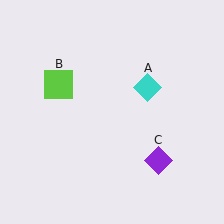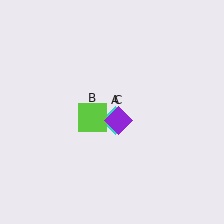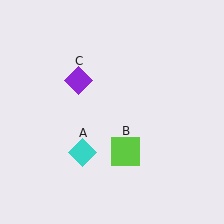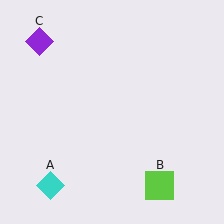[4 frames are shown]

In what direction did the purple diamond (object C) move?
The purple diamond (object C) moved up and to the left.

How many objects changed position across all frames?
3 objects changed position: cyan diamond (object A), lime square (object B), purple diamond (object C).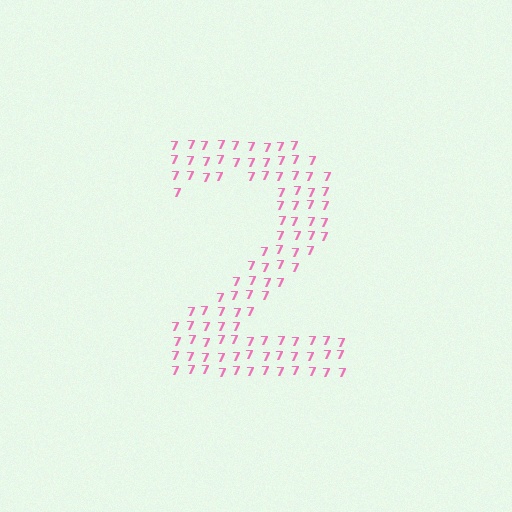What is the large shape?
The large shape is the digit 2.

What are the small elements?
The small elements are digit 7's.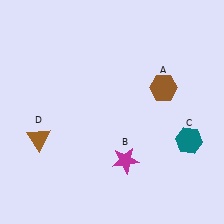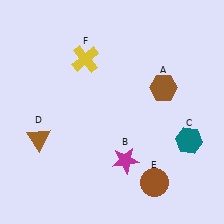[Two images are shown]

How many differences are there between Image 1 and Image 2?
There are 2 differences between the two images.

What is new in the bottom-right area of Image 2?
A brown circle (E) was added in the bottom-right area of Image 2.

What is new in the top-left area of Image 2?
A yellow cross (F) was added in the top-left area of Image 2.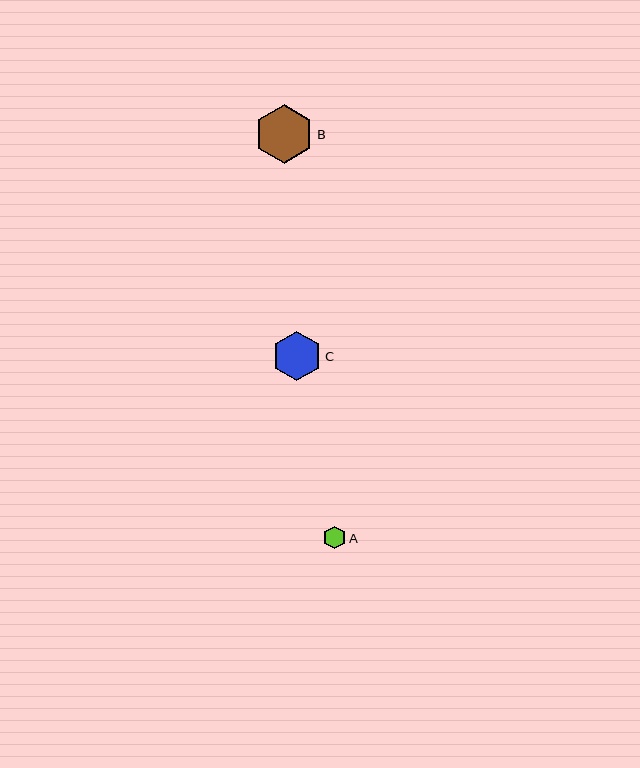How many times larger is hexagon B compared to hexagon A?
Hexagon B is approximately 2.6 times the size of hexagon A.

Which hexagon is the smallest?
Hexagon A is the smallest with a size of approximately 23 pixels.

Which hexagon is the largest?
Hexagon B is the largest with a size of approximately 59 pixels.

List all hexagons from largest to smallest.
From largest to smallest: B, C, A.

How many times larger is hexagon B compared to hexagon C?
Hexagon B is approximately 1.2 times the size of hexagon C.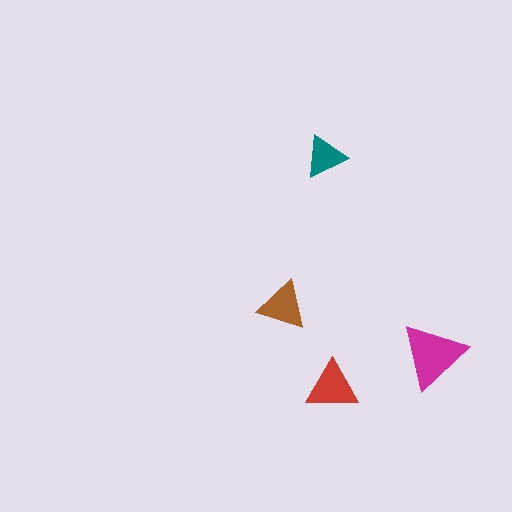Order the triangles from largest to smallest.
the magenta one, the red one, the brown one, the teal one.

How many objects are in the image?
There are 4 objects in the image.